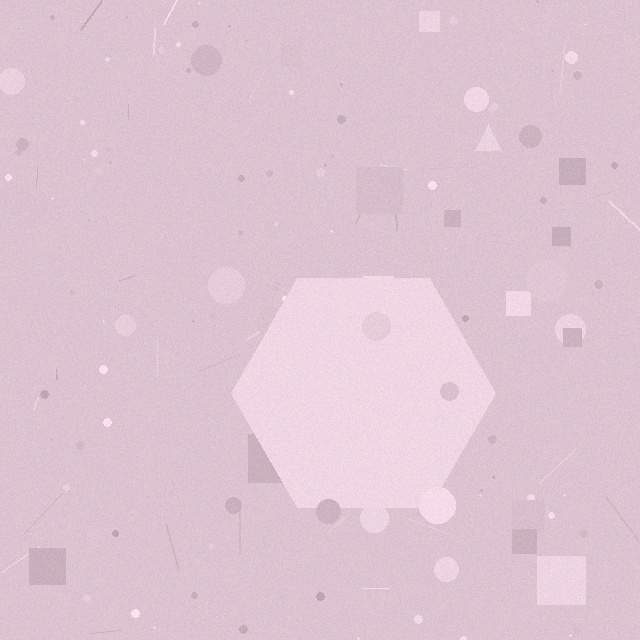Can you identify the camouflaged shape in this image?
The camouflaged shape is a hexagon.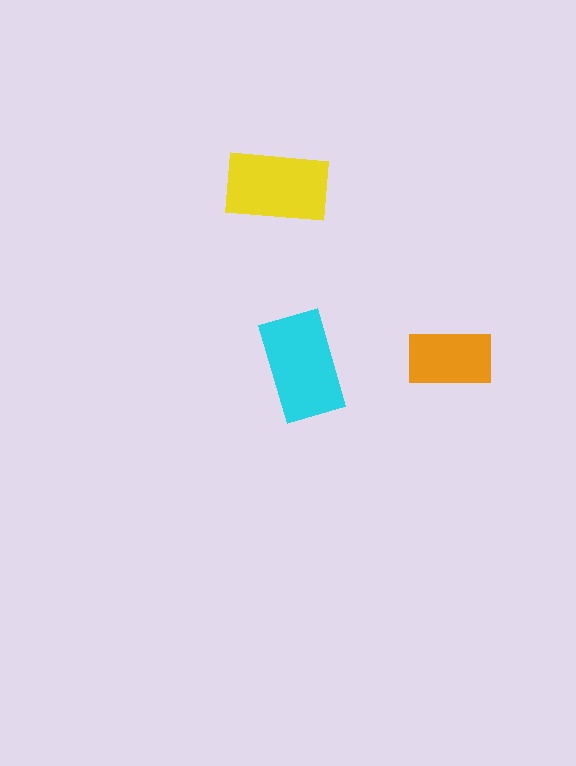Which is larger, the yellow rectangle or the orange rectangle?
The yellow one.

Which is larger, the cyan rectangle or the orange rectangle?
The cyan one.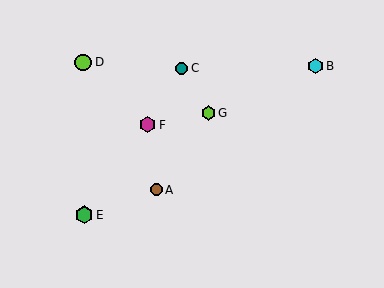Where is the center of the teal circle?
The center of the teal circle is at (182, 68).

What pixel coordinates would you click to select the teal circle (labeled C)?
Click at (182, 68) to select the teal circle C.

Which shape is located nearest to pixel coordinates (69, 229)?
The green hexagon (labeled E) at (84, 214) is nearest to that location.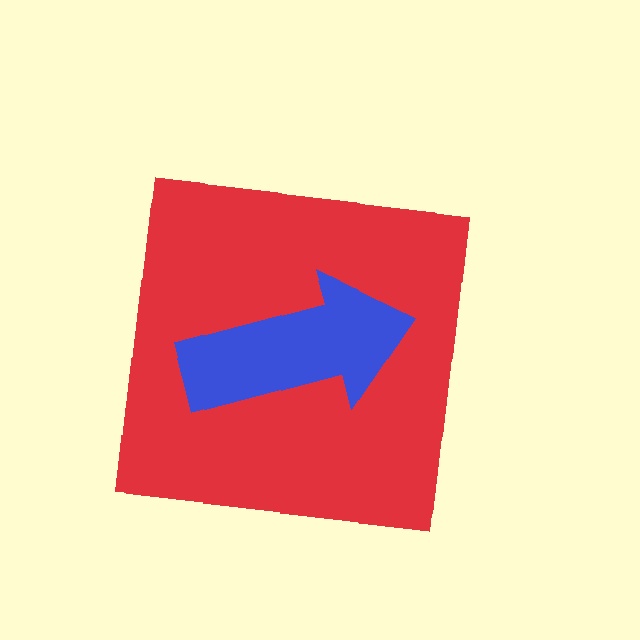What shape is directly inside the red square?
The blue arrow.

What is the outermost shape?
The red square.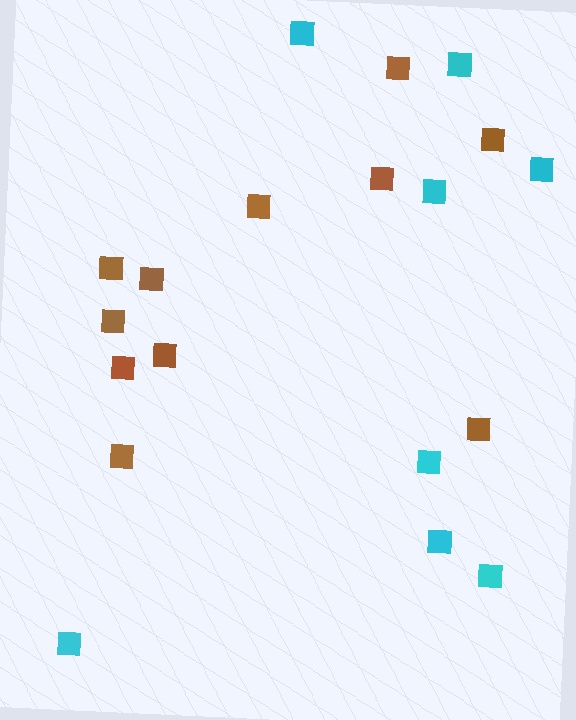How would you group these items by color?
There are 2 groups: one group of brown squares (11) and one group of cyan squares (8).